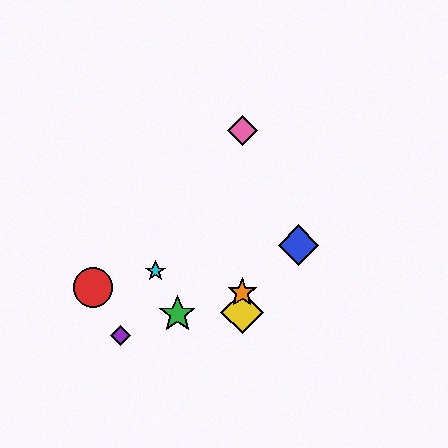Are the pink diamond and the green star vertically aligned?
No, the pink diamond is at x≈242 and the green star is at x≈177.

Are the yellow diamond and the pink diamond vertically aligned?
Yes, both are at x≈242.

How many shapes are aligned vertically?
3 shapes (the yellow diamond, the orange star, the pink diamond) are aligned vertically.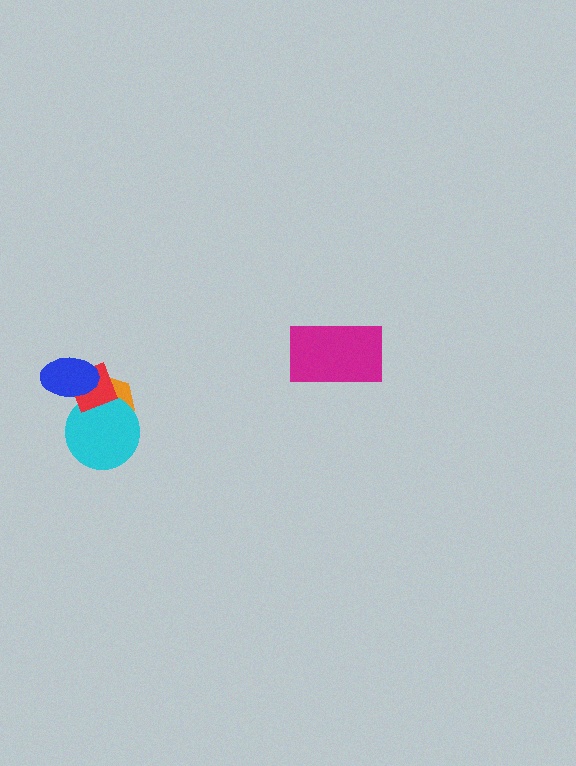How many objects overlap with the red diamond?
3 objects overlap with the red diamond.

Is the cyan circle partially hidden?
Yes, it is partially covered by another shape.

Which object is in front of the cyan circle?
The red diamond is in front of the cyan circle.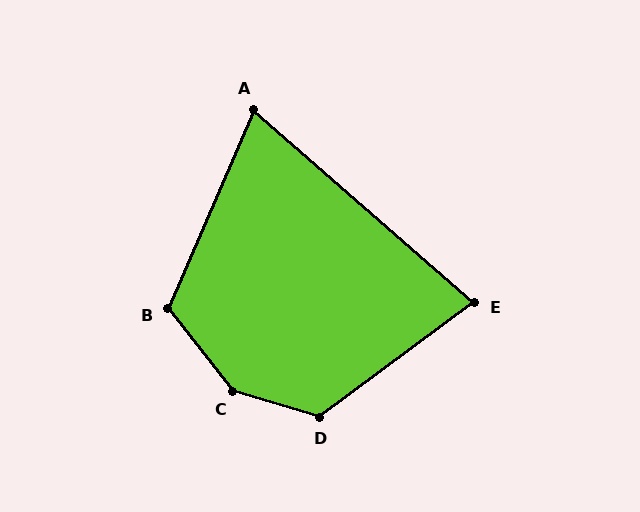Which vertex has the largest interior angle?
C, at approximately 145 degrees.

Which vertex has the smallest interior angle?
A, at approximately 72 degrees.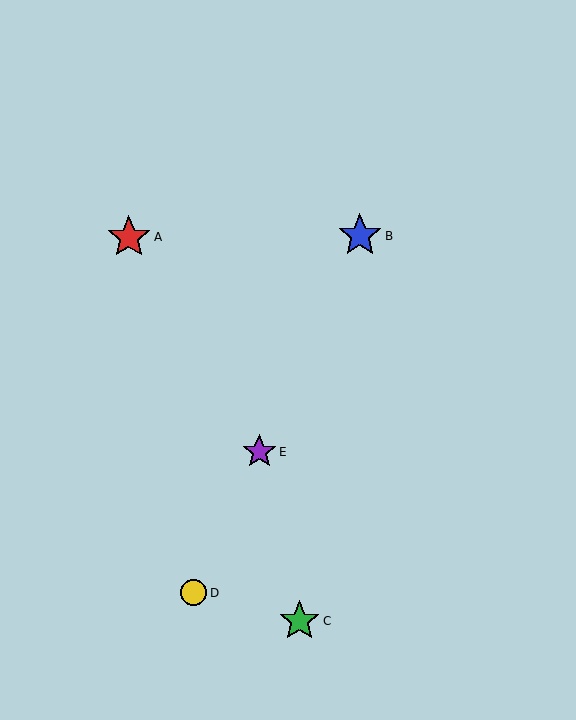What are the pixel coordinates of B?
Object B is at (360, 236).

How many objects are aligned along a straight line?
3 objects (B, D, E) are aligned along a straight line.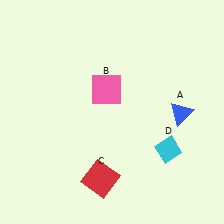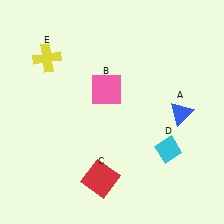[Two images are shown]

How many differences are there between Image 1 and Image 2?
There is 1 difference between the two images.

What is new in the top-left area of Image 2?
A yellow cross (E) was added in the top-left area of Image 2.